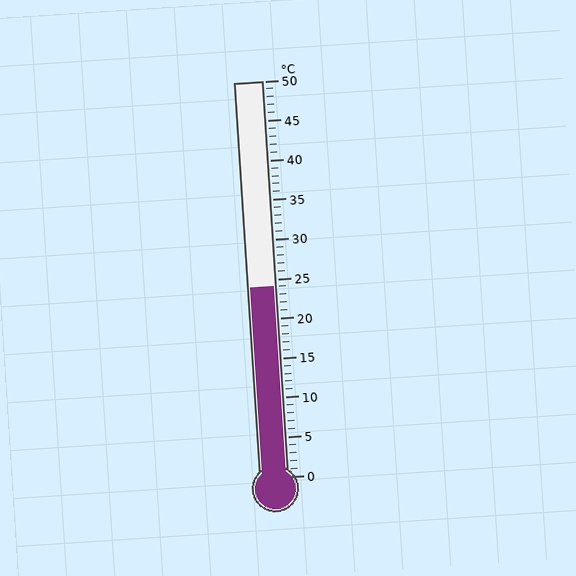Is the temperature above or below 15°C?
The temperature is above 15°C.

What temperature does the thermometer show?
The thermometer shows approximately 24°C.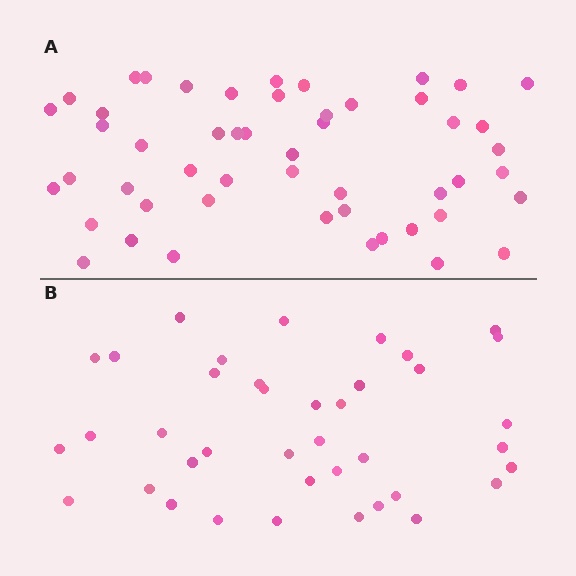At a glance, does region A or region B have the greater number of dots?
Region A (the top region) has more dots.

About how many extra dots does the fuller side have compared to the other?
Region A has roughly 12 or so more dots than region B.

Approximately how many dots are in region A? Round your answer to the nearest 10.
About 50 dots. (The exact count is 51, which rounds to 50.)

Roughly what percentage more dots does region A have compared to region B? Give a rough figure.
About 30% more.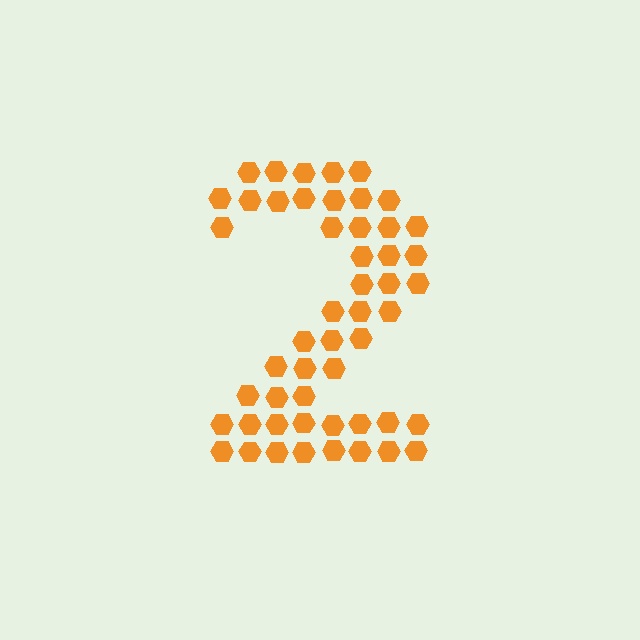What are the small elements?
The small elements are hexagons.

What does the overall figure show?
The overall figure shows the digit 2.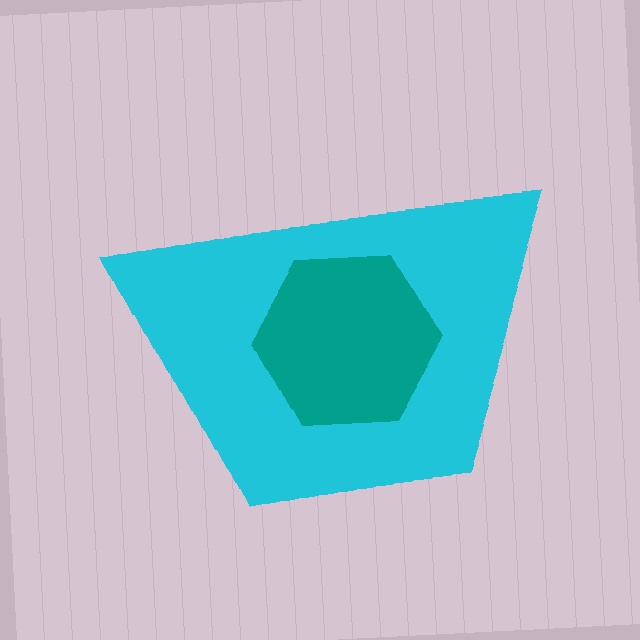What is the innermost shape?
The teal hexagon.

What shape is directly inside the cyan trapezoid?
The teal hexagon.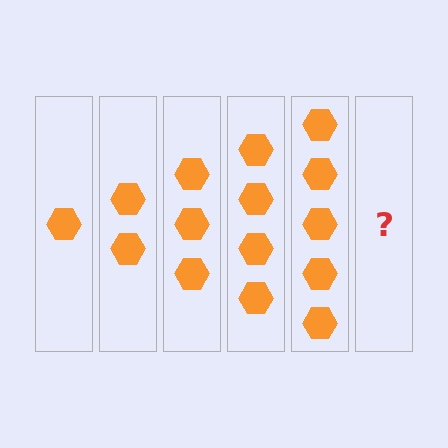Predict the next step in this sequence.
The next step is 6 hexagons.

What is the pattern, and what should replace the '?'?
The pattern is that each step adds one more hexagon. The '?' should be 6 hexagons.